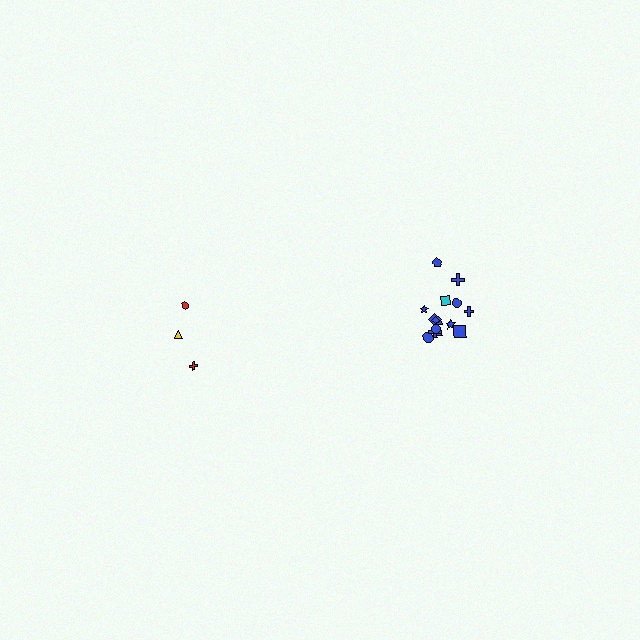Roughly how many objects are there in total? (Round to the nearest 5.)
Roughly 20 objects in total.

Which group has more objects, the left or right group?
The right group.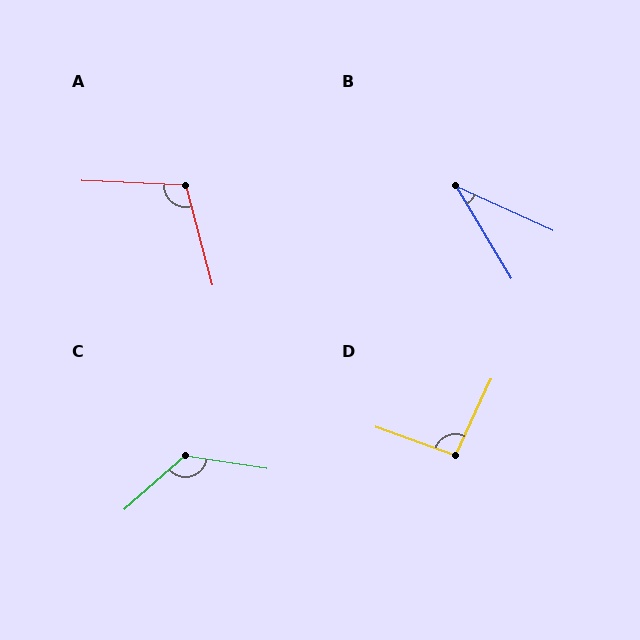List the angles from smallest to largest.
B (35°), D (95°), A (107°), C (130°).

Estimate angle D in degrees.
Approximately 95 degrees.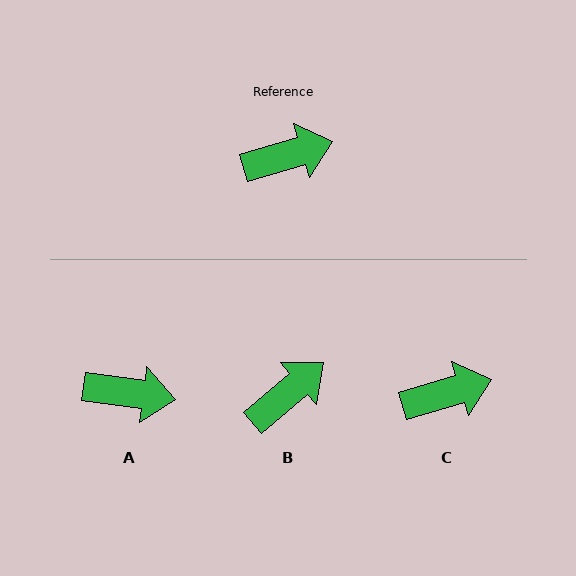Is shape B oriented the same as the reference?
No, it is off by about 24 degrees.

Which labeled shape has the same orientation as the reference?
C.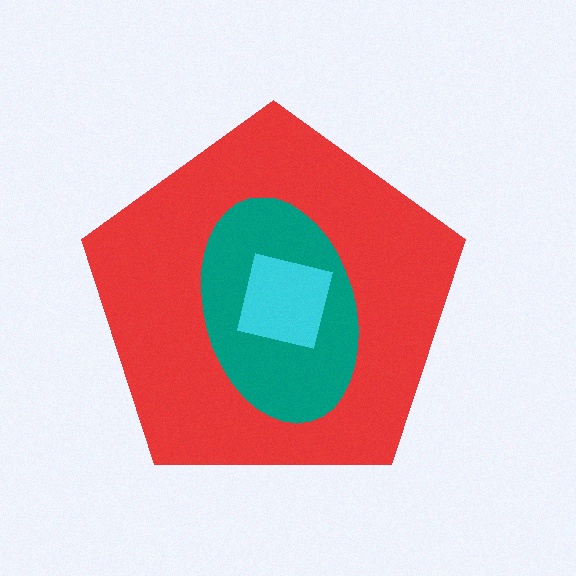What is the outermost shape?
The red pentagon.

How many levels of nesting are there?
3.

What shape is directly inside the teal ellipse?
The cyan square.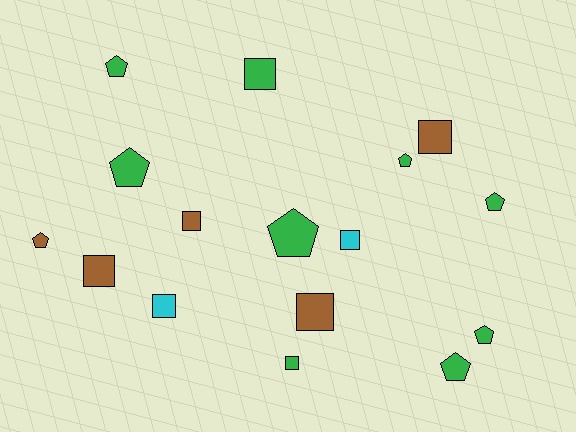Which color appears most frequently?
Green, with 9 objects.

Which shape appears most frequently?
Square, with 8 objects.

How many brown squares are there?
There are 4 brown squares.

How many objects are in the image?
There are 16 objects.